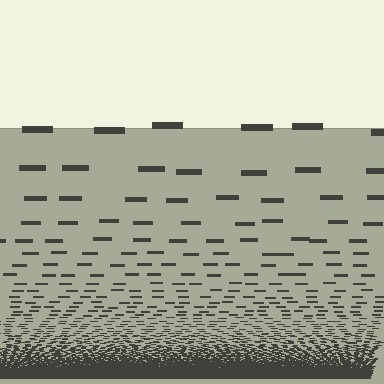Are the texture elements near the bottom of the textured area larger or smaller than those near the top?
Smaller. The gradient is inverted — elements near the bottom are smaller and denser.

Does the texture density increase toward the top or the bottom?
Density increases toward the bottom.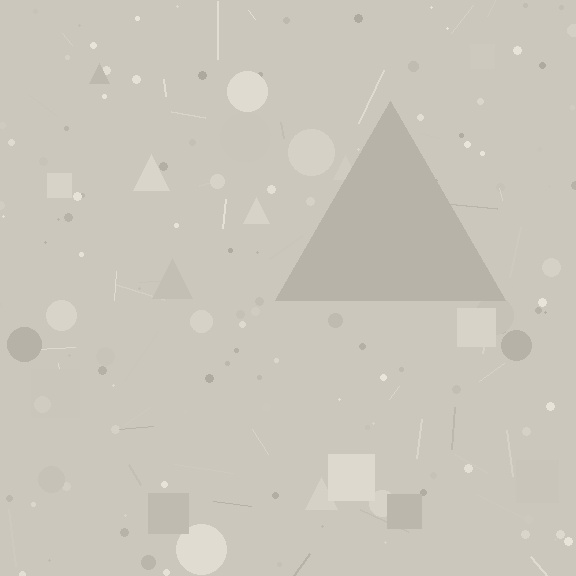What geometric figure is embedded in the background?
A triangle is embedded in the background.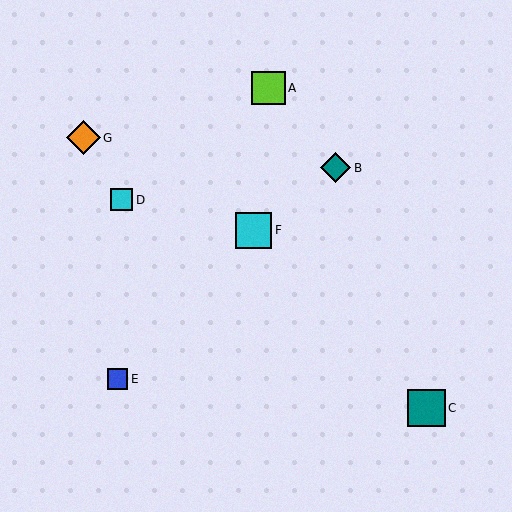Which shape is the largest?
The teal square (labeled C) is the largest.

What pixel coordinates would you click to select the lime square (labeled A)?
Click at (269, 88) to select the lime square A.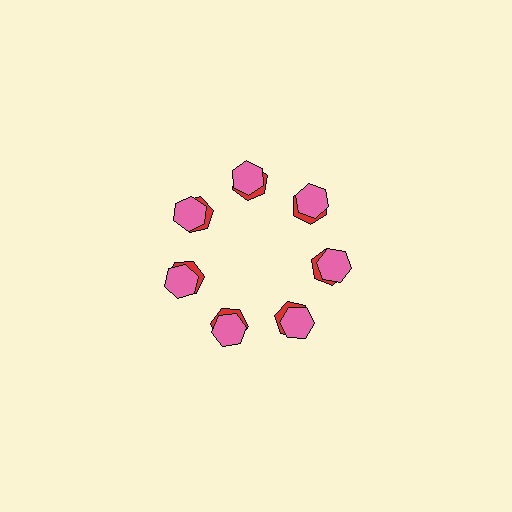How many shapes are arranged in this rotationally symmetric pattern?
There are 14 shapes, arranged in 7 groups of 2.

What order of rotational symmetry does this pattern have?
This pattern has 7-fold rotational symmetry.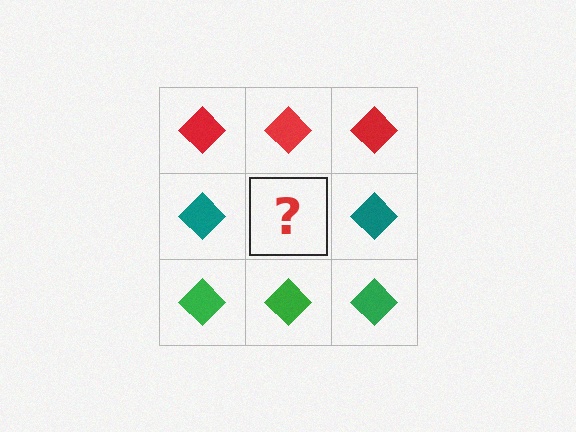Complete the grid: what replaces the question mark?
The question mark should be replaced with a teal diamond.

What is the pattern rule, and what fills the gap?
The rule is that each row has a consistent color. The gap should be filled with a teal diamond.